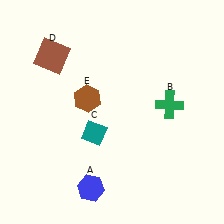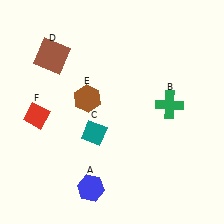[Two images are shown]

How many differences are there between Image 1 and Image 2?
There is 1 difference between the two images.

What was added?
A red diamond (F) was added in Image 2.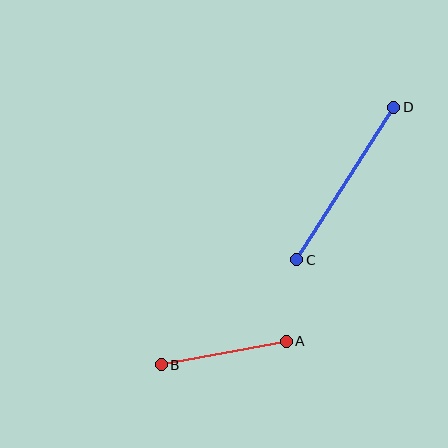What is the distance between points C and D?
The distance is approximately 181 pixels.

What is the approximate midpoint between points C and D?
The midpoint is at approximately (345, 184) pixels.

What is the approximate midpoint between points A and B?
The midpoint is at approximately (224, 353) pixels.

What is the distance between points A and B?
The distance is approximately 127 pixels.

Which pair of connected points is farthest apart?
Points C and D are farthest apart.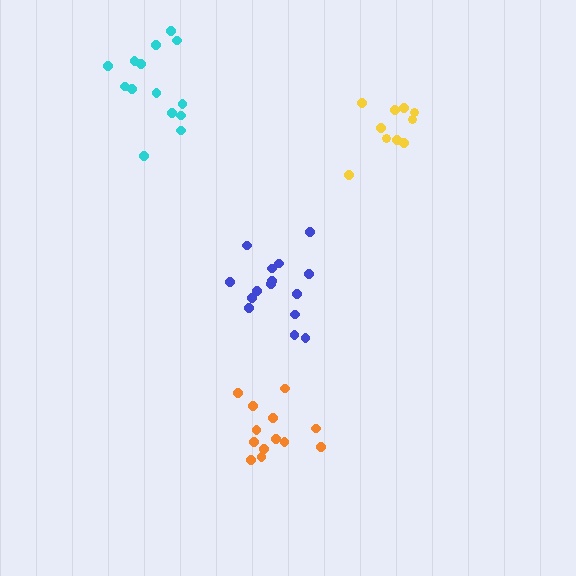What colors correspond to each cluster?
The clusters are colored: blue, cyan, orange, yellow.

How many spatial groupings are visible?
There are 4 spatial groupings.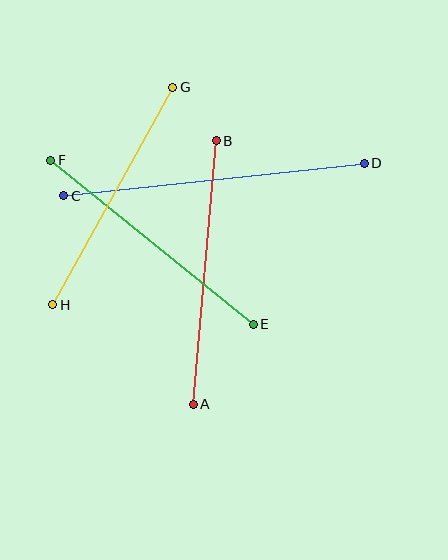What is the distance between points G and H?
The distance is approximately 248 pixels.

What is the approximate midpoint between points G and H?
The midpoint is at approximately (113, 196) pixels.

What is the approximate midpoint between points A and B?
The midpoint is at approximately (205, 272) pixels.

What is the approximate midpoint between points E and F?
The midpoint is at approximately (152, 242) pixels.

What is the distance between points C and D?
The distance is approximately 302 pixels.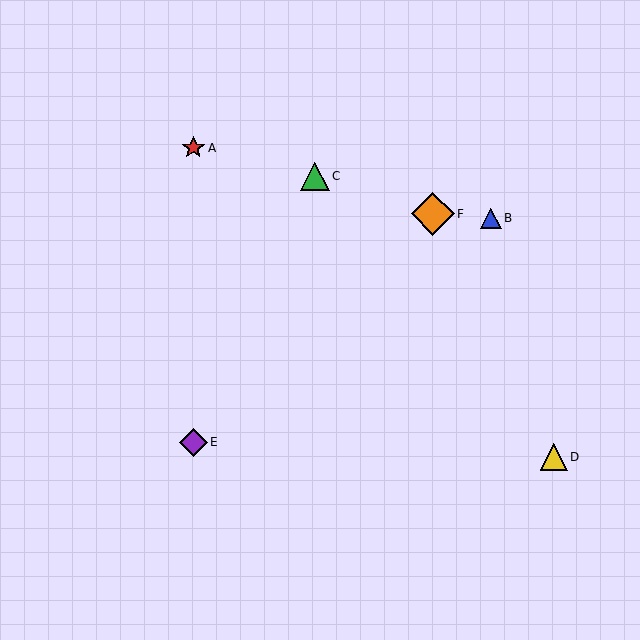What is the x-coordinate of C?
Object C is at x≈315.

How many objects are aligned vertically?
2 objects (A, E) are aligned vertically.